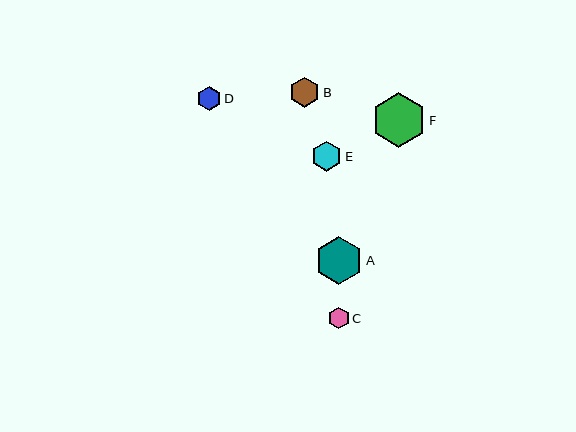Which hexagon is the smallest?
Hexagon C is the smallest with a size of approximately 21 pixels.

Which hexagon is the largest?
Hexagon F is the largest with a size of approximately 55 pixels.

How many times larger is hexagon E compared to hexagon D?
Hexagon E is approximately 1.3 times the size of hexagon D.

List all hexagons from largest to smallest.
From largest to smallest: F, A, B, E, D, C.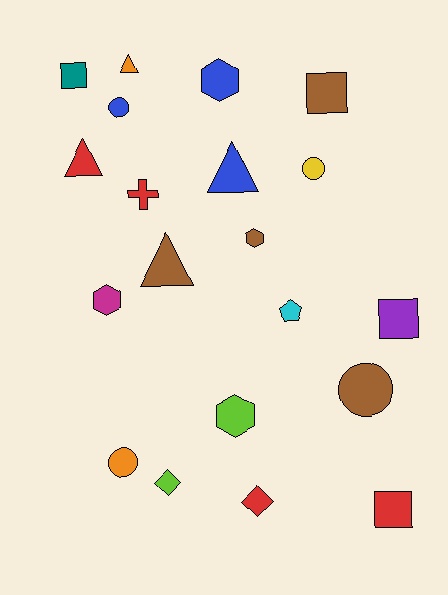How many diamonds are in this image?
There are 2 diamonds.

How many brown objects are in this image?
There are 4 brown objects.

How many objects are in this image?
There are 20 objects.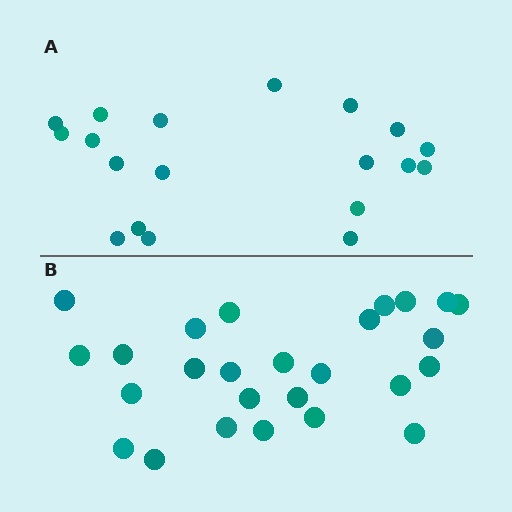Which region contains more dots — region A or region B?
Region B (the bottom region) has more dots.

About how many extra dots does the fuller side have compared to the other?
Region B has roughly 8 or so more dots than region A.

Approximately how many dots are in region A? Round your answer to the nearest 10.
About 20 dots. (The exact count is 19, which rounds to 20.)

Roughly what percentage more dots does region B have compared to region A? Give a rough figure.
About 35% more.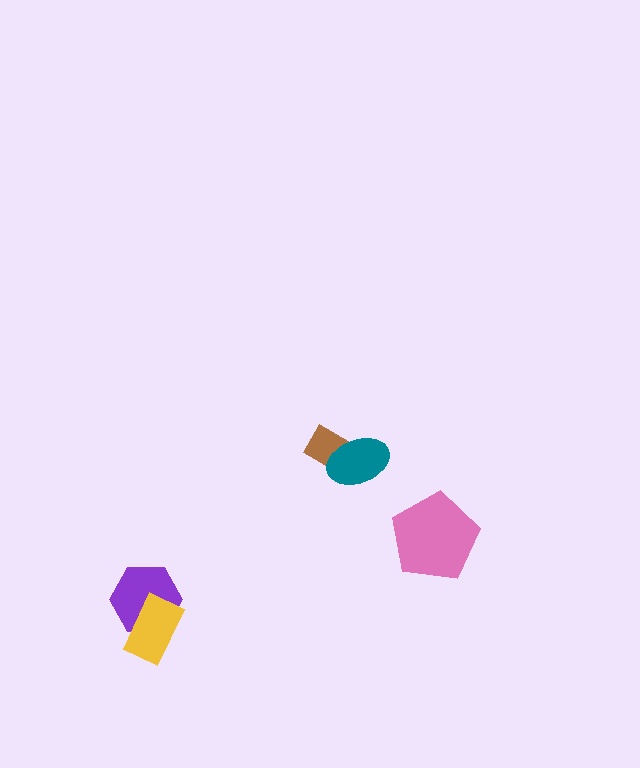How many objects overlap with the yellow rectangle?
1 object overlaps with the yellow rectangle.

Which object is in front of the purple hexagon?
The yellow rectangle is in front of the purple hexagon.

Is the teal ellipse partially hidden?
No, no other shape covers it.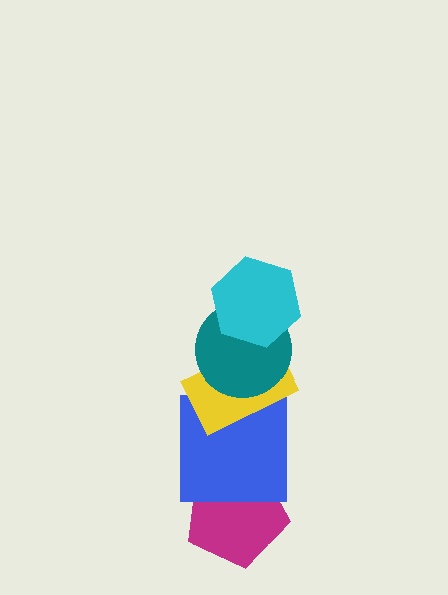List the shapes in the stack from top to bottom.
From top to bottom: the cyan hexagon, the teal circle, the yellow rectangle, the blue square, the magenta pentagon.